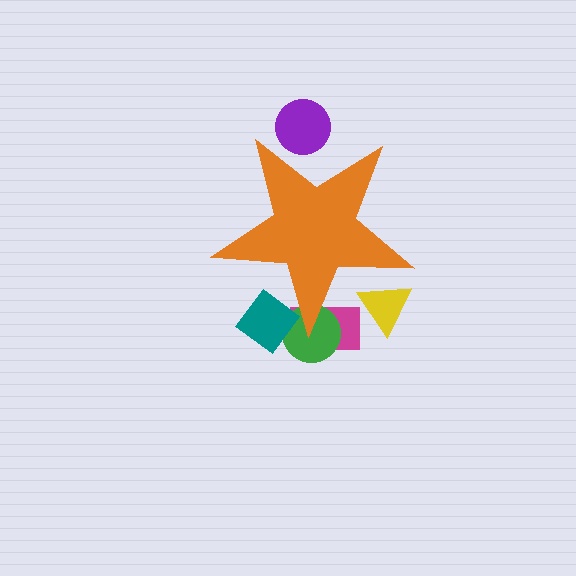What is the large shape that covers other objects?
An orange star.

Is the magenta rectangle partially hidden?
Yes, the magenta rectangle is partially hidden behind the orange star.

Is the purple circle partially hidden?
Yes, the purple circle is partially hidden behind the orange star.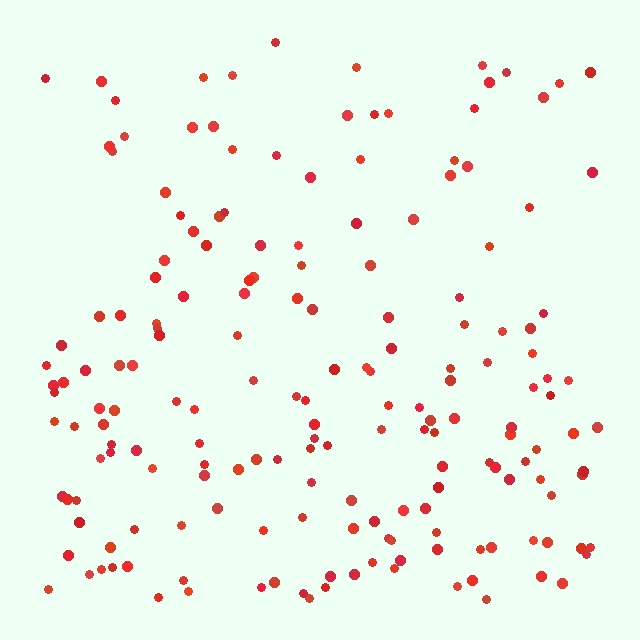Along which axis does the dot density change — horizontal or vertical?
Vertical.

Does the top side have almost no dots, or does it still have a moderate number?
Still a moderate number, just noticeably fewer than the bottom.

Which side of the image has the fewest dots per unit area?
The top.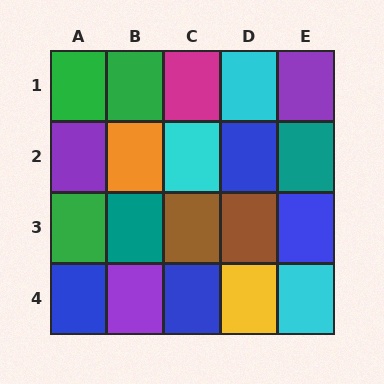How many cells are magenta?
1 cell is magenta.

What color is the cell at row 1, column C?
Magenta.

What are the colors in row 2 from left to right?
Purple, orange, cyan, blue, teal.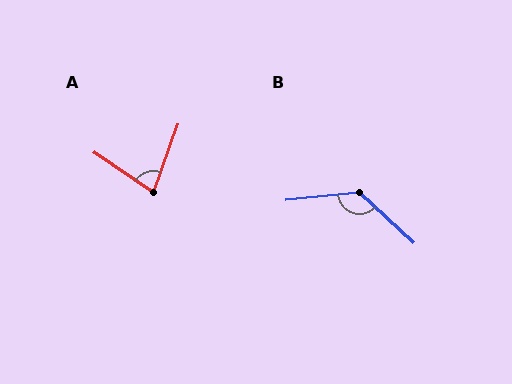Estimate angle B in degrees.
Approximately 131 degrees.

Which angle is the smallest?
A, at approximately 75 degrees.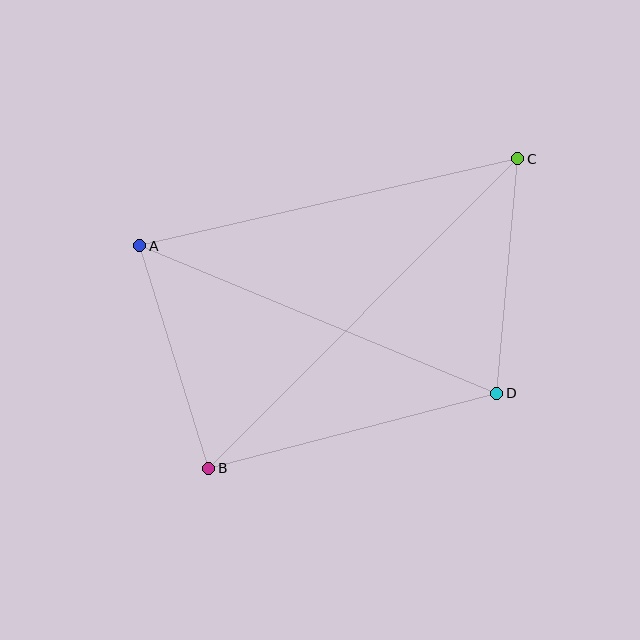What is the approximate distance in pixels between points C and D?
The distance between C and D is approximately 236 pixels.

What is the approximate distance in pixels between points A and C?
The distance between A and C is approximately 388 pixels.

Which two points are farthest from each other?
Points B and C are farthest from each other.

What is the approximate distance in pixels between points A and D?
The distance between A and D is approximately 386 pixels.